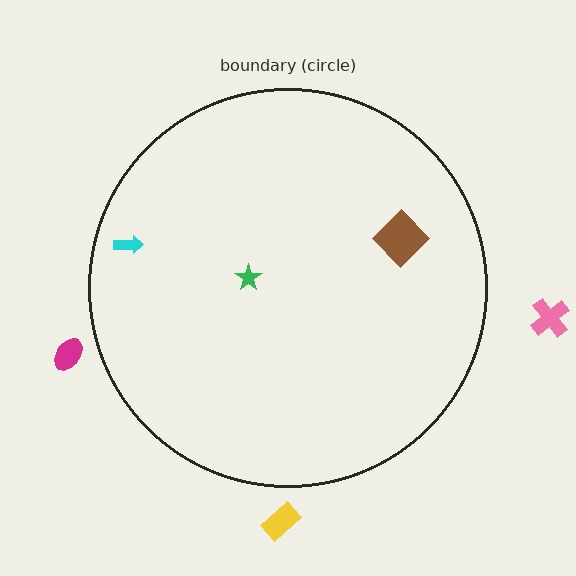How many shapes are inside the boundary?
3 inside, 3 outside.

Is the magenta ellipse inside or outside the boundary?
Outside.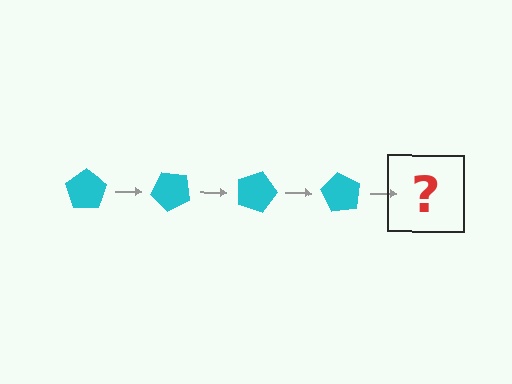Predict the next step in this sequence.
The next step is a cyan pentagon rotated 180 degrees.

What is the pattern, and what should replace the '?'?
The pattern is that the pentagon rotates 45 degrees each step. The '?' should be a cyan pentagon rotated 180 degrees.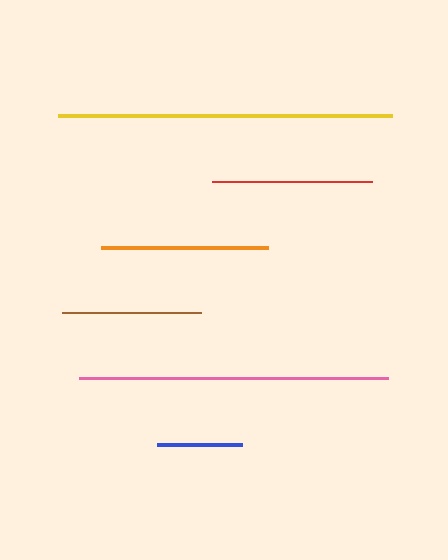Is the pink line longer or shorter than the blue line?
The pink line is longer than the blue line.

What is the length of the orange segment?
The orange segment is approximately 167 pixels long.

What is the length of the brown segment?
The brown segment is approximately 139 pixels long.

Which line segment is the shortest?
The blue line is the shortest at approximately 85 pixels.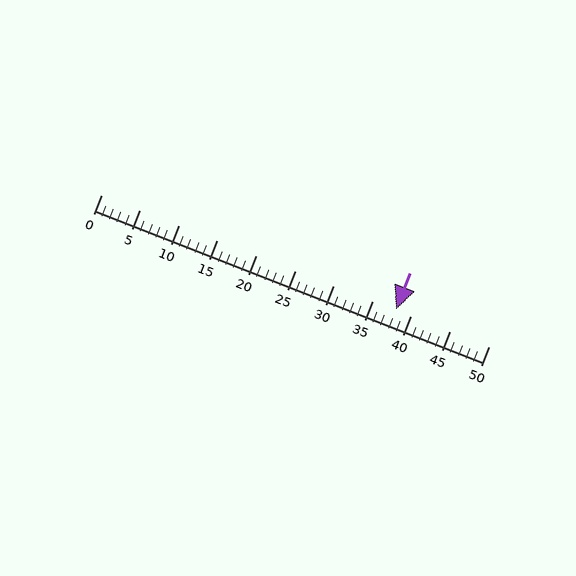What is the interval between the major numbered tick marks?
The major tick marks are spaced 5 units apart.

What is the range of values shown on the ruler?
The ruler shows values from 0 to 50.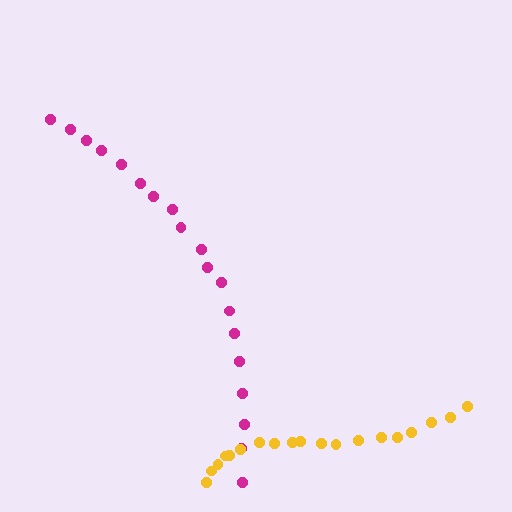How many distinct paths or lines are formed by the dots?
There are 2 distinct paths.